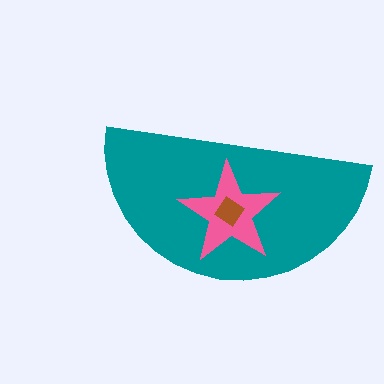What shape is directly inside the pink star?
The brown diamond.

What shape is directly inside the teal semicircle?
The pink star.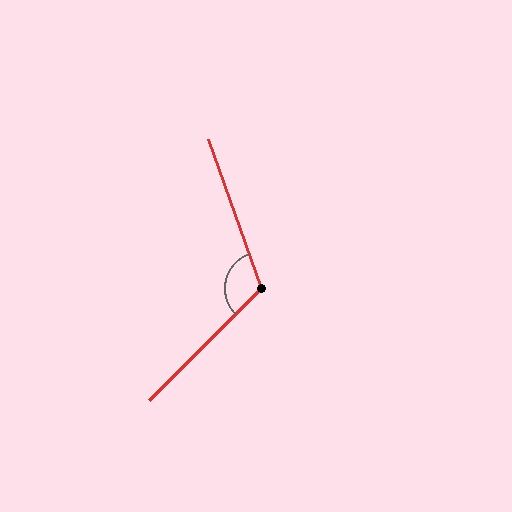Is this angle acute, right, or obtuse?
It is obtuse.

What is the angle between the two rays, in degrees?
Approximately 116 degrees.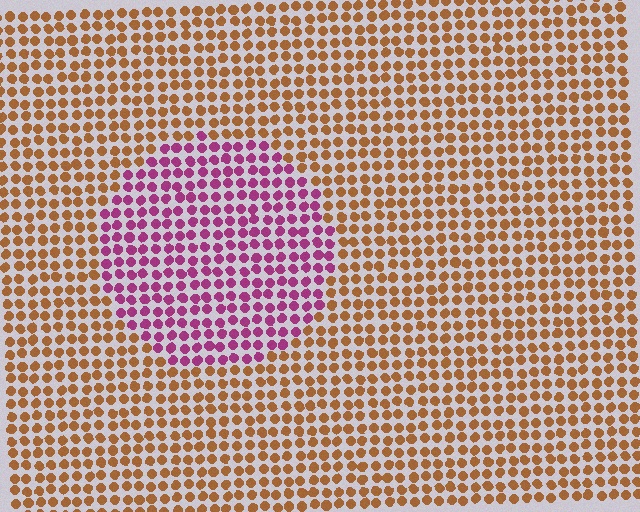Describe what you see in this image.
The image is filled with small brown elements in a uniform arrangement. A circle-shaped region is visible where the elements are tinted to a slightly different hue, forming a subtle color boundary.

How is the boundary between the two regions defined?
The boundary is defined purely by a slight shift in hue (about 68 degrees). Spacing, size, and orientation are identical on both sides.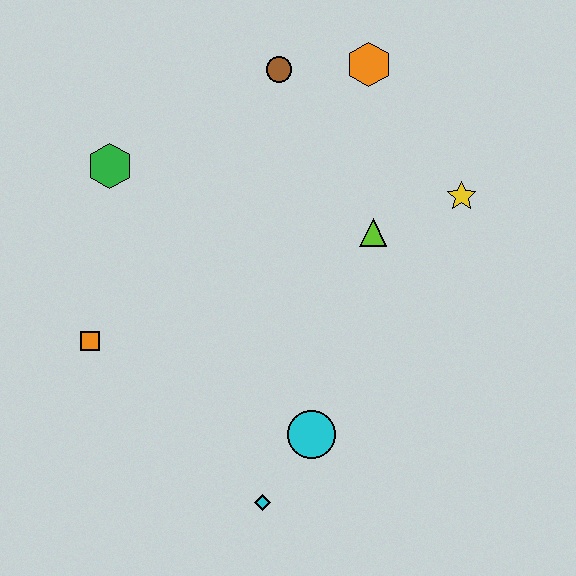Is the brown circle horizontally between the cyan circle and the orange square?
Yes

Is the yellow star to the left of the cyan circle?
No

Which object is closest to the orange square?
The green hexagon is closest to the orange square.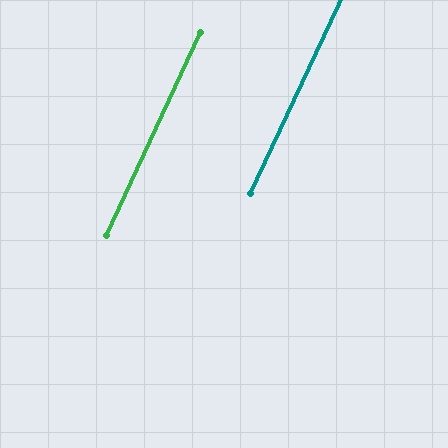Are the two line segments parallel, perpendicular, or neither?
Parallel — their directions differ by only 0.0°.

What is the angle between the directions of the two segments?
Approximately 0 degrees.